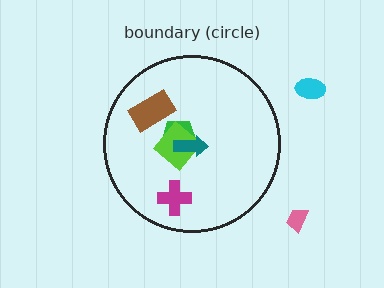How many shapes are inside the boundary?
5 inside, 2 outside.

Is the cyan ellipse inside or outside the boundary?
Outside.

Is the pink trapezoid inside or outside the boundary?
Outside.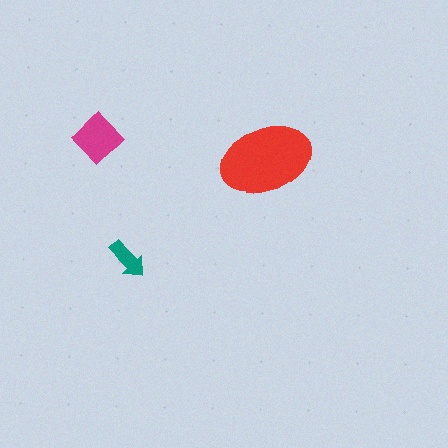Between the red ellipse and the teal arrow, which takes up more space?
The red ellipse.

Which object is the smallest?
The teal arrow.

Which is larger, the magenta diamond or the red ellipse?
The red ellipse.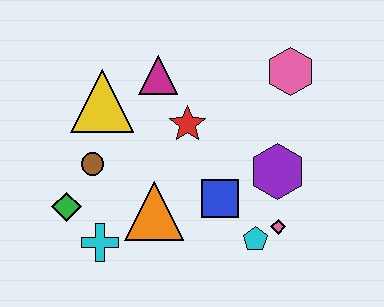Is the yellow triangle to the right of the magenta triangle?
No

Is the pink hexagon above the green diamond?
Yes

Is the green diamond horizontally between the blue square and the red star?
No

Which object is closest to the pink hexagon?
The purple hexagon is closest to the pink hexagon.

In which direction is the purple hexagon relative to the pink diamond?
The purple hexagon is above the pink diamond.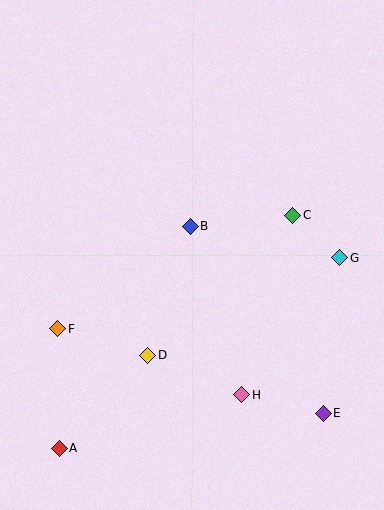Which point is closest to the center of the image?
Point B at (190, 226) is closest to the center.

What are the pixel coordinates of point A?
Point A is at (59, 448).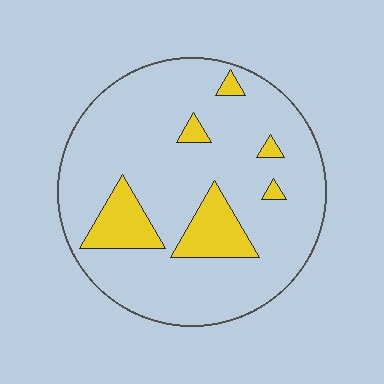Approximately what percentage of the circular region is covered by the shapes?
Approximately 15%.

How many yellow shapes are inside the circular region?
6.